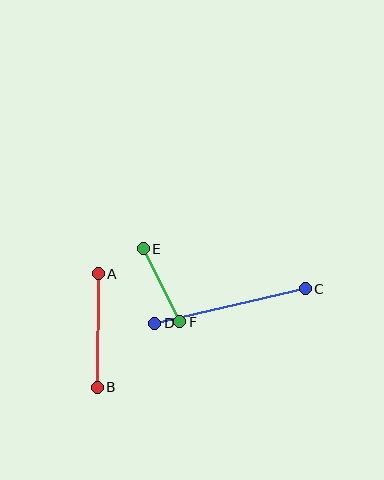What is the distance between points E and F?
The distance is approximately 82 pixels.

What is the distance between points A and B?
The distance is approximately 114 pixels.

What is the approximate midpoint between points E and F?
The midpoint is at approximately (161, 285) pixels.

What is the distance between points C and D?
The distance is approximately 154 pixels.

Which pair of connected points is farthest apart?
Points C and D are farthest apart.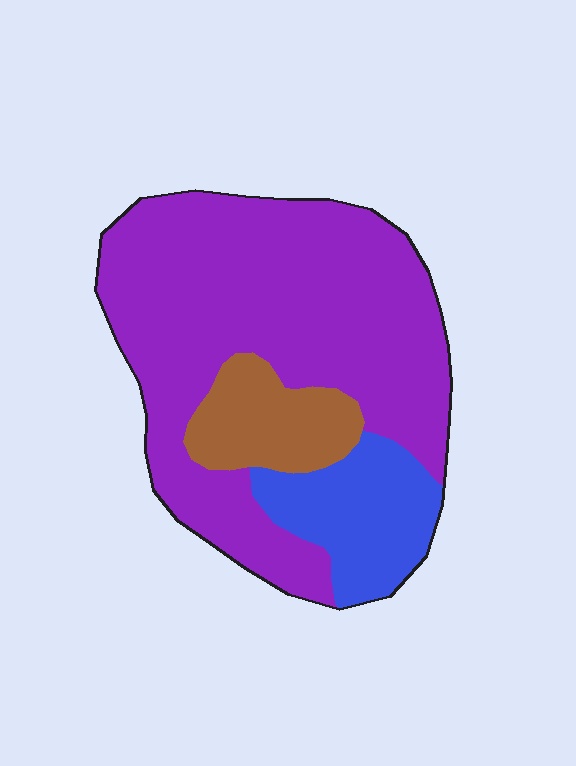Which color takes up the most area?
Purple, at roughly 70%.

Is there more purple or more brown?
Purple.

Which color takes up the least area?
Brown, at roughly 15%.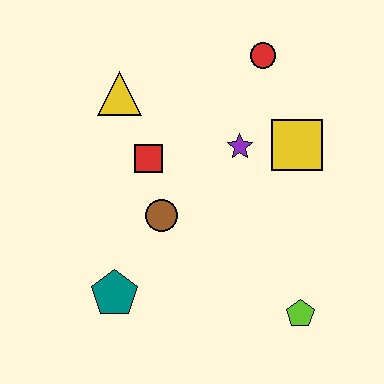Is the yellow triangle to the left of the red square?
Yes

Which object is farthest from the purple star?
The teal pentagon is farthest from the purple star.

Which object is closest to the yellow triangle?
The red square is closest to the yellow triangle.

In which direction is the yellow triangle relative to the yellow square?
The yellow triangle is to the left of the yellow square.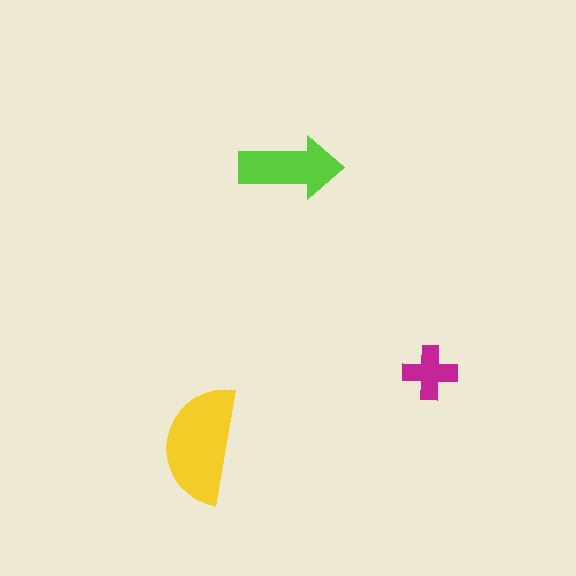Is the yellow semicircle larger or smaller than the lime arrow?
Larger.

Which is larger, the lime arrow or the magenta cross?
The lime arrow.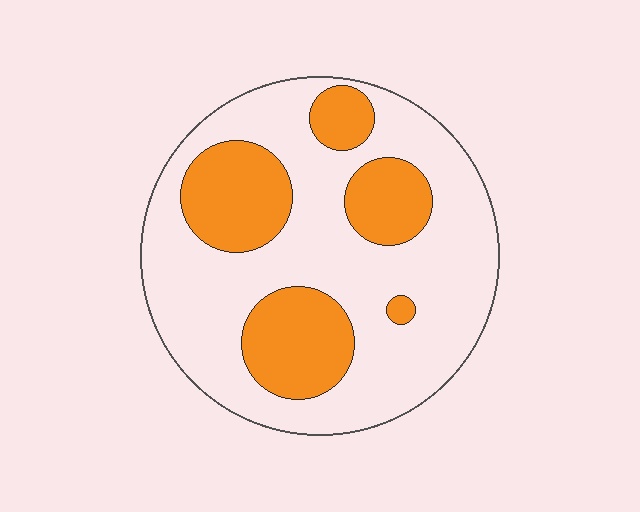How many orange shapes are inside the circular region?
5.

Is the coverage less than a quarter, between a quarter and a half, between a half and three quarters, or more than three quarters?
Between a quarter and a half.